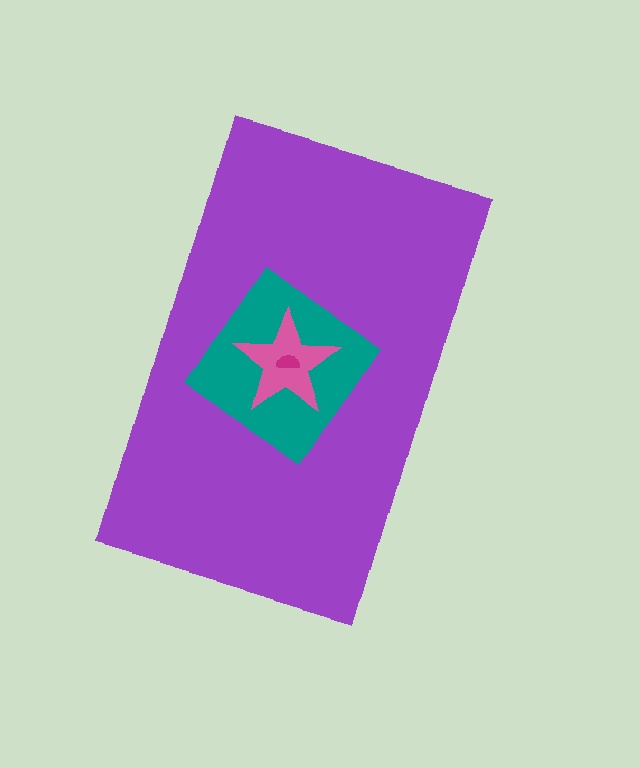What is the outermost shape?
The purple rectangle.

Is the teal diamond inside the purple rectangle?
Yes.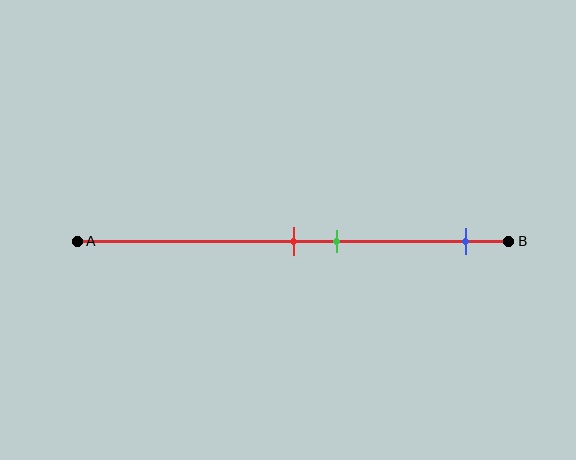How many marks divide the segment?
There are 3 marks dividing the segment.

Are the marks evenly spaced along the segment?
No, the marks are not evenly spaced.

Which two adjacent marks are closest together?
The red and green marks are the closest adjacent pair.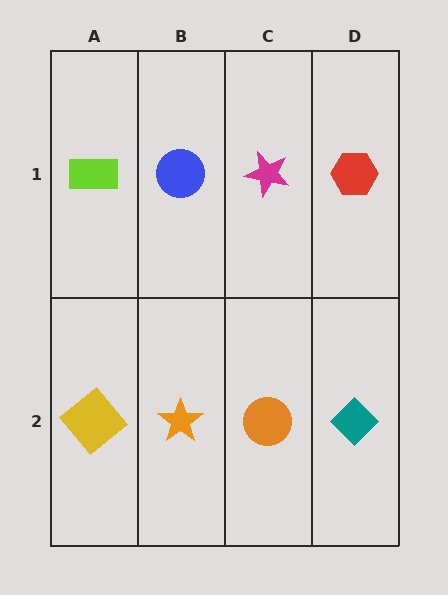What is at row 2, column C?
An orange circle.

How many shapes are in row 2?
4 shapes.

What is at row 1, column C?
A magenta star.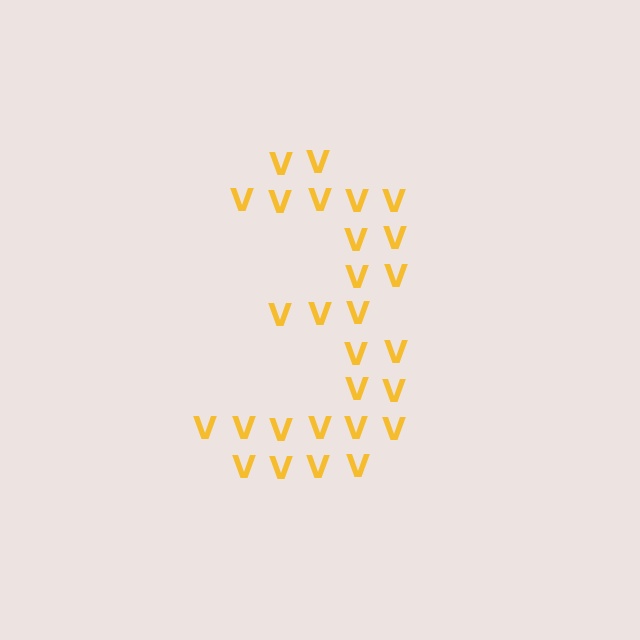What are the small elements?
The small elements are letter V's.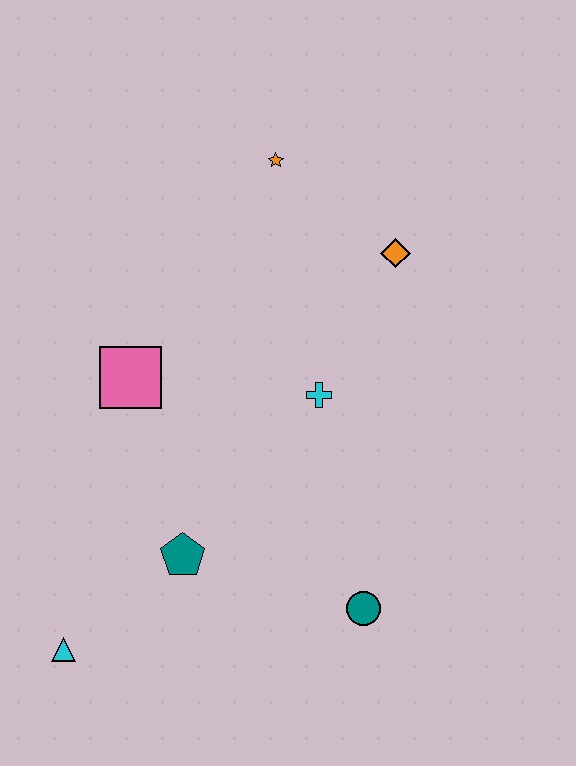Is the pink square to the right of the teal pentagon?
No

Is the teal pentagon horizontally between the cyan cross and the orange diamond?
No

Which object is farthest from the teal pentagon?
The orange star is farthest from the teal pentagon.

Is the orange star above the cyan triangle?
Yes